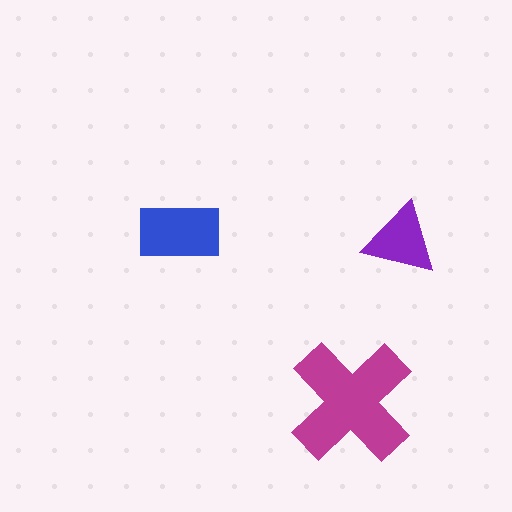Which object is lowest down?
The magenta cross is bottommost.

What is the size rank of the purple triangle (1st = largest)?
3rd.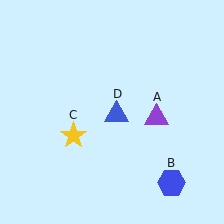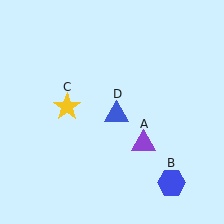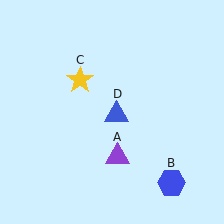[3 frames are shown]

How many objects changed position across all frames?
2 objects changed position: purple triangle (object A), yellow star (object C).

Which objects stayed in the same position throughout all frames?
Blue hexagon (object B) and blue triangle (object D) remained stationary.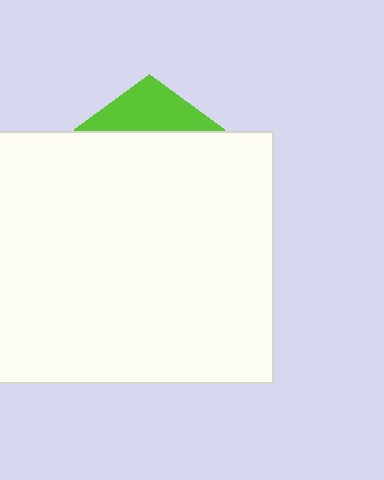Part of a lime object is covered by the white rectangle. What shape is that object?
It is a pentagon.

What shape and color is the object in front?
The object in front is a white rectangle.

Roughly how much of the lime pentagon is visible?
A small part of it is visible (roughly 30%).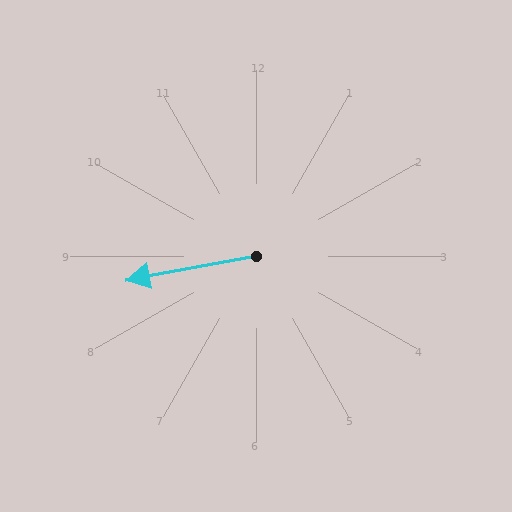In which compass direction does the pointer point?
West.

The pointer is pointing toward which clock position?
Roughly 9 o'clock.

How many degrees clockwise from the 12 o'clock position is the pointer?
Approximately 259 degrees.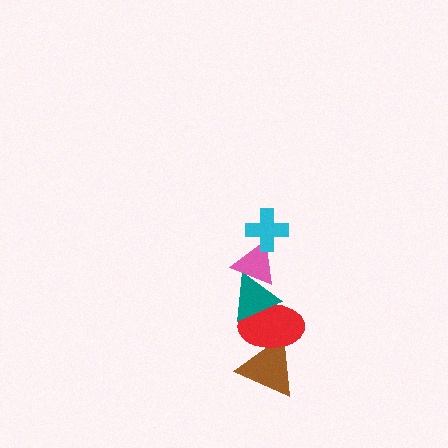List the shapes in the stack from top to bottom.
From top to bottom: the cyan cross, the pink triangle, the teal triangle, the red ellipse, the brown triangle.